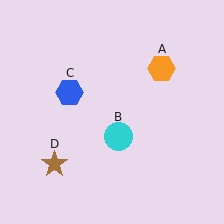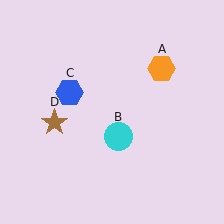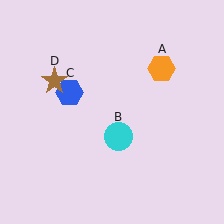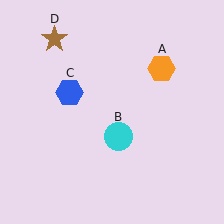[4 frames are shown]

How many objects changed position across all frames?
1 object changed position: brown star (object D).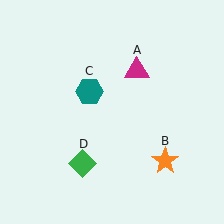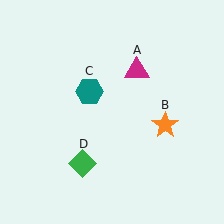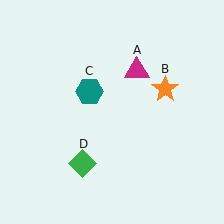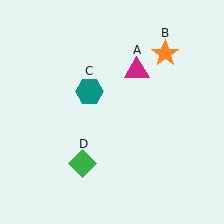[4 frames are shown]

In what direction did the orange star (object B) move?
The orange star (object B) moved up.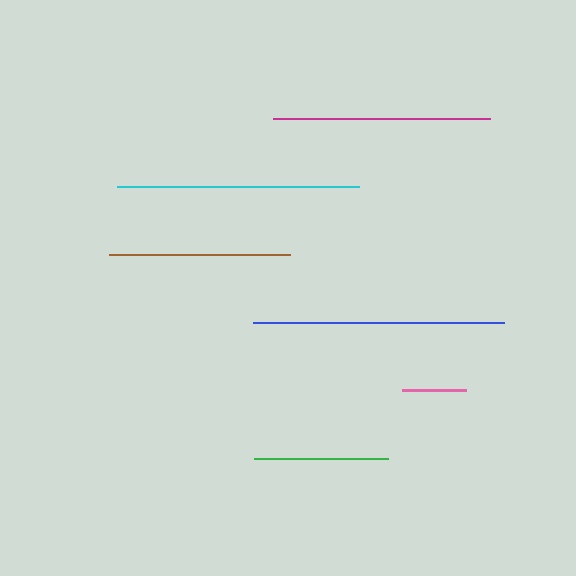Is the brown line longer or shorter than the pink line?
The brown line is longer than the pink line.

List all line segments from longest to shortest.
From longest to shortest: blue, cyan, magenta, brown, green, pink.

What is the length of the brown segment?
The brown segment is approximately 181 pixels long.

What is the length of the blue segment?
The blue segment is approximately 252 pixels long.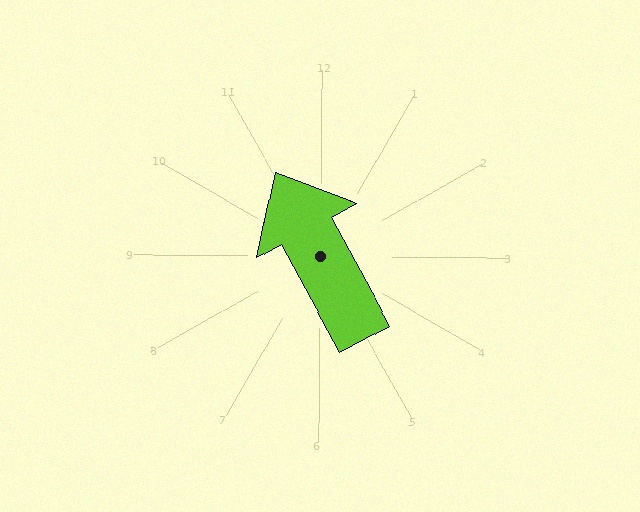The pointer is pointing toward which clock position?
Roughly 11 o'clock.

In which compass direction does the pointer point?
Northwest.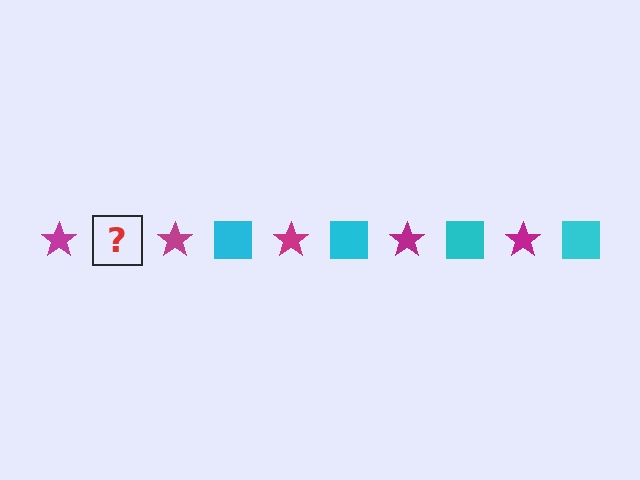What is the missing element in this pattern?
The missing element is a cyan square.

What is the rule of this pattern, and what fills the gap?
The rule is that the pattern alternates between magenta star and cyan square. The gap should be filled with a cyan square.